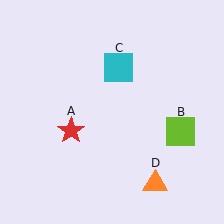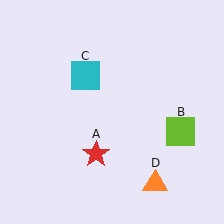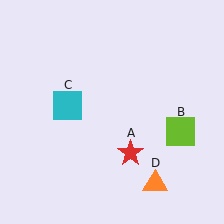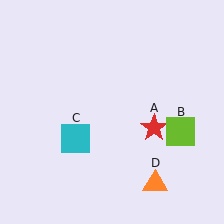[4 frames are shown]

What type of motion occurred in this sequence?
The red star (object A), cyan square (object C) rotated counterclockwise around the center of the scene.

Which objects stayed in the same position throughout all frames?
Lime square (object B) and orange triangle (object D) remained stationary.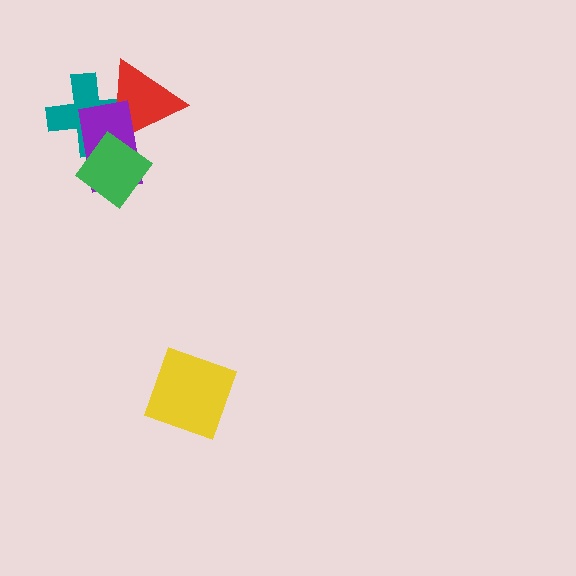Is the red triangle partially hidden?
Yes, it is partially covered by another shape.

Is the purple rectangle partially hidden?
Yes, it is partially covered by another shape.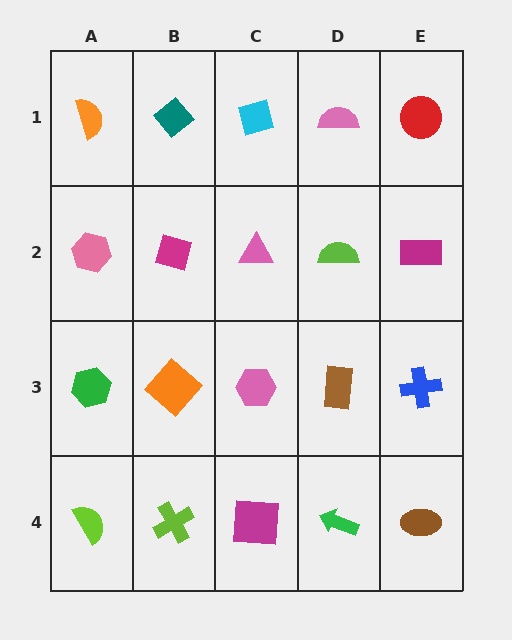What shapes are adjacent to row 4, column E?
A blue cross (row 3, column E), a green arrow (row 4, column D).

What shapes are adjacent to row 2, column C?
A cyan diamond (row 1, column C), a pink hexagon (row 3, column C), a magenta square (row 2, column B), a lime semicircle (row 2, column D).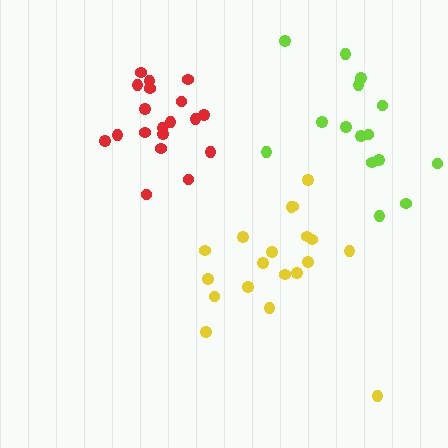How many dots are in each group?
Group 1: 19 dots, Group 2: 19 dots, Group 3: 15 dots (53 total).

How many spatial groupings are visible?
There are 3 spatial groupings.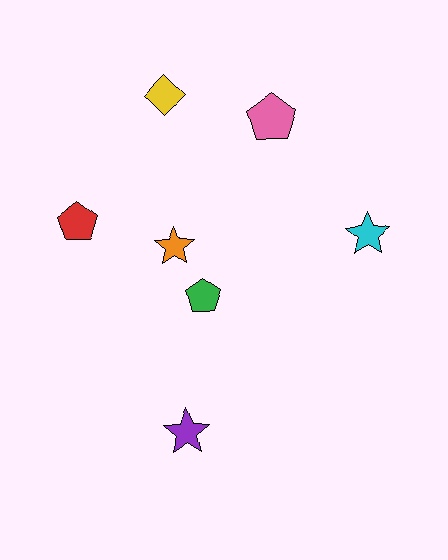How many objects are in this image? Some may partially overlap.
There are 7 objects.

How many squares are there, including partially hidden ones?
There are no squares.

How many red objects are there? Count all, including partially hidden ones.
There is 1 red object.